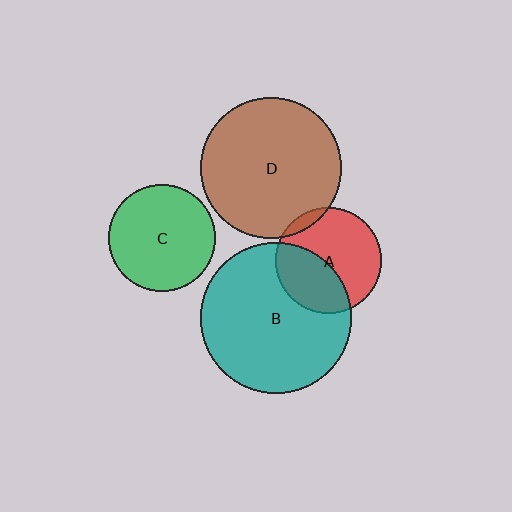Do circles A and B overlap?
Yes.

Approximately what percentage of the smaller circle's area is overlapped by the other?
Approximately 40%.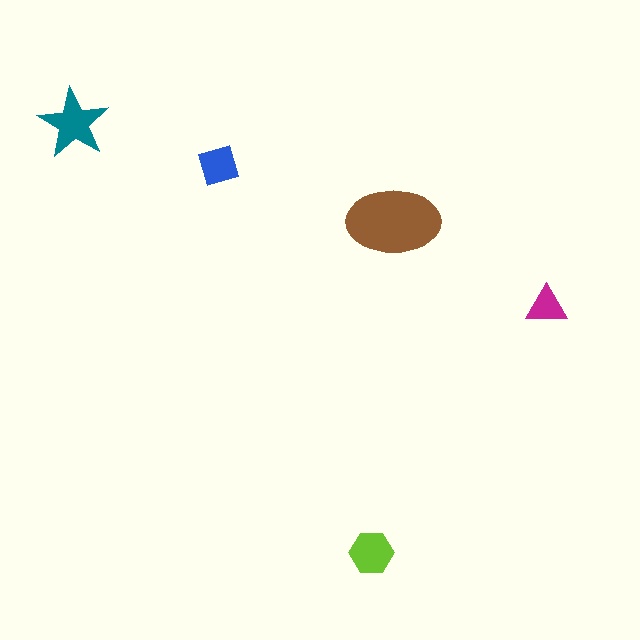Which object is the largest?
The brown ellipse.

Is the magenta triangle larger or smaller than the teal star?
Smaller.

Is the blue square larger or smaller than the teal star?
Smaller.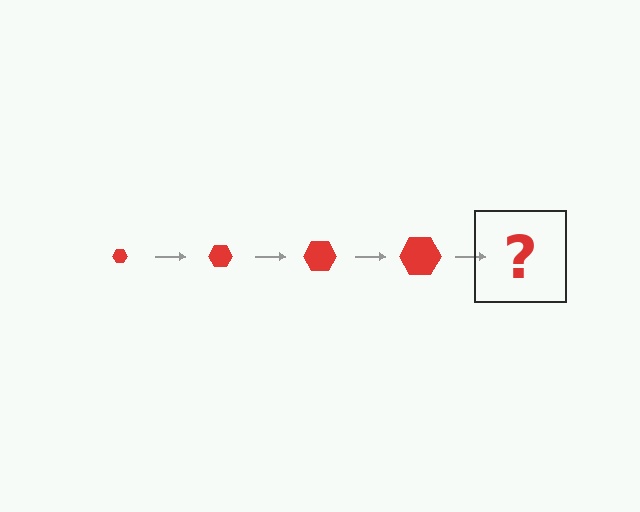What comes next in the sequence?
The next element should be a red hexagon, larger than the previous one.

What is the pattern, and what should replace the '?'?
The pattern is that the hexagon gets progressively larger each step. The '?' should be a red hexagon, larger than the previous one.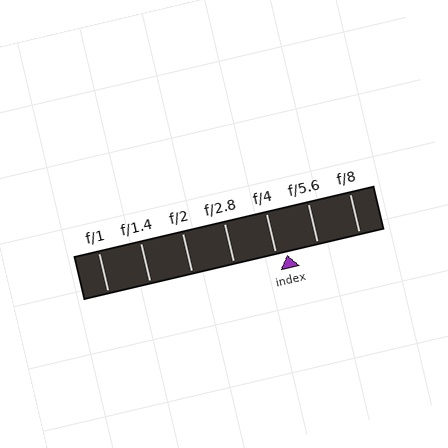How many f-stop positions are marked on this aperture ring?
There are 7 f-stop positions marked.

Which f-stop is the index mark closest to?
The index mark is closest to f/4.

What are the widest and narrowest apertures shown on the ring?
The widest aperture shown is f/1 and the narrowest is f/8.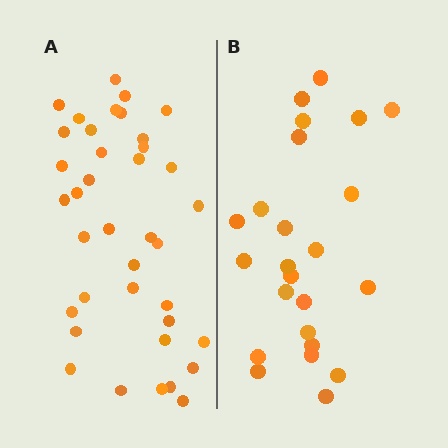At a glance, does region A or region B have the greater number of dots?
Region A (the left region) has more dots.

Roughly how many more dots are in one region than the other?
Region A has approximately 15 more dots than region B.